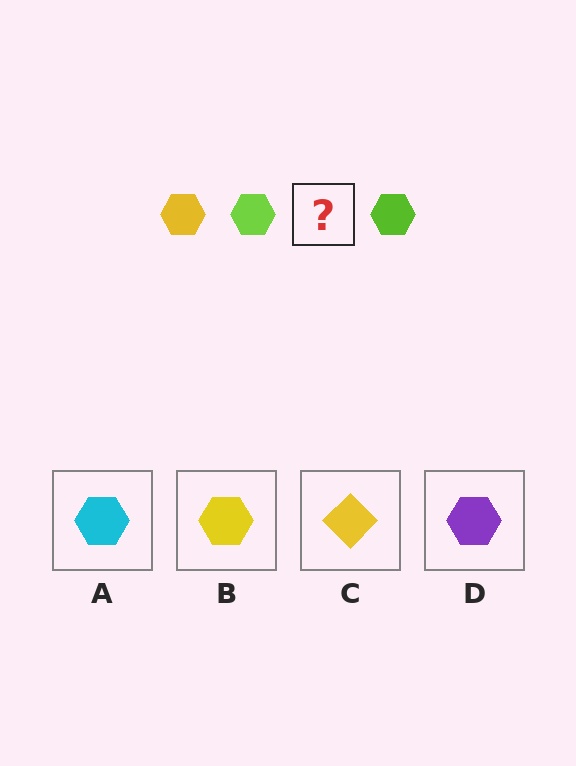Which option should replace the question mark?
Option B.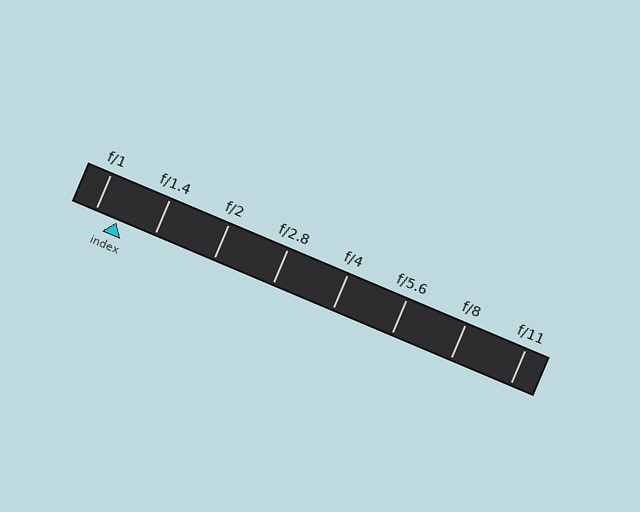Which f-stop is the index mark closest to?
The index mark is closest to f/1.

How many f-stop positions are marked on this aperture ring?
There are 8 f-stop positions marked.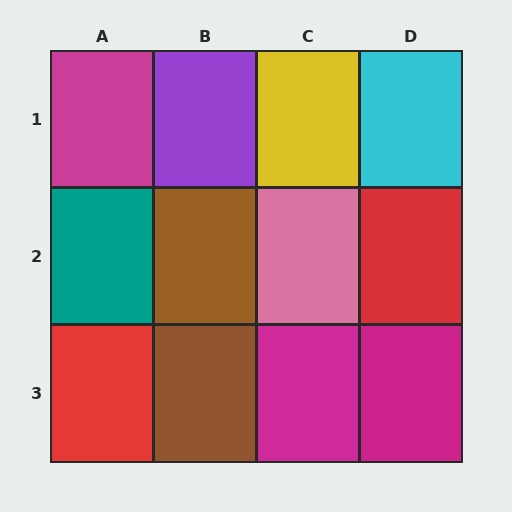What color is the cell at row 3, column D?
Magenta.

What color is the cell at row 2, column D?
Red.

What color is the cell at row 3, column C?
Magenta.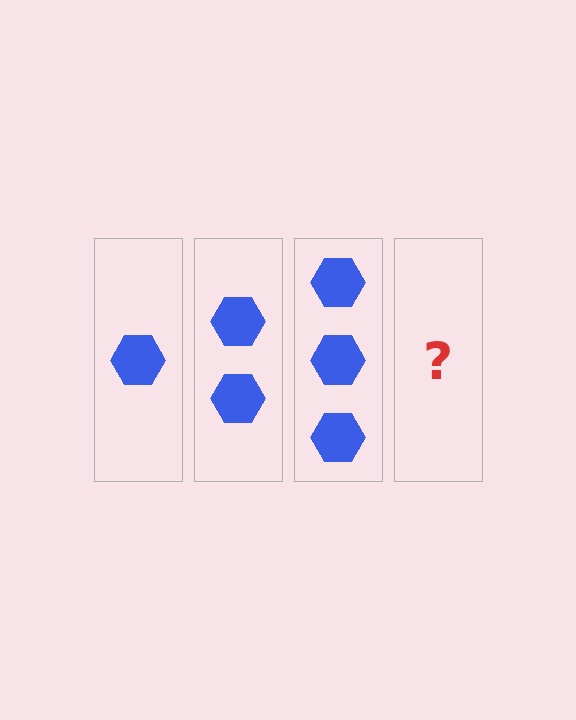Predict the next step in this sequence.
The next step is 4 hexagons.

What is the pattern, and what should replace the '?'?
The pattern is that each step adds one more hexagon. The '?' should be 4 hexagons.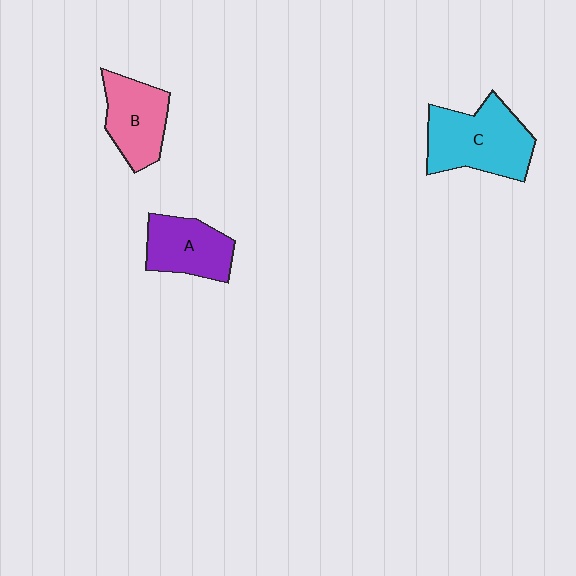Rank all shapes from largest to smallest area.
From largest to smallest: C (cyan), B (pink), A (purple).